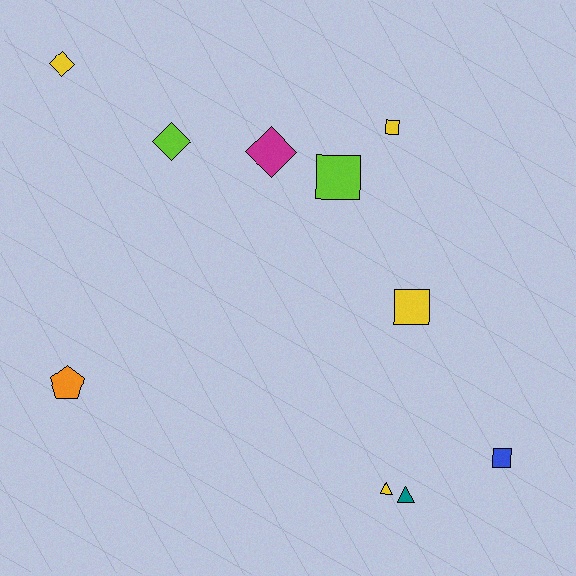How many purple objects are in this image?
There are no purple objects.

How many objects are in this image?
There are 10 objects.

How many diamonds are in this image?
There are 3 diamonds.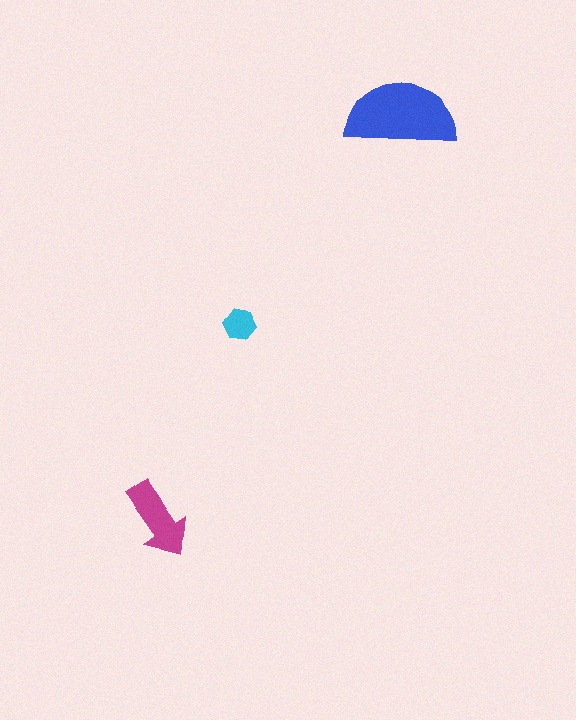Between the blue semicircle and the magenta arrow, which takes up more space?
The blue semicircle.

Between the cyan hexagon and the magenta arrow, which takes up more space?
The magenta arrow.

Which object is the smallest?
The cyan hexagon.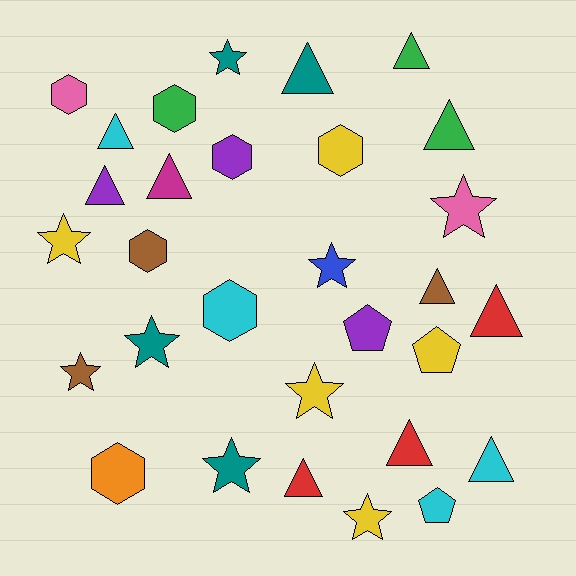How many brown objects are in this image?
There are 3 brown objects.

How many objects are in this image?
There are 30 objects.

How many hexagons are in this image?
There are 7 hexagons.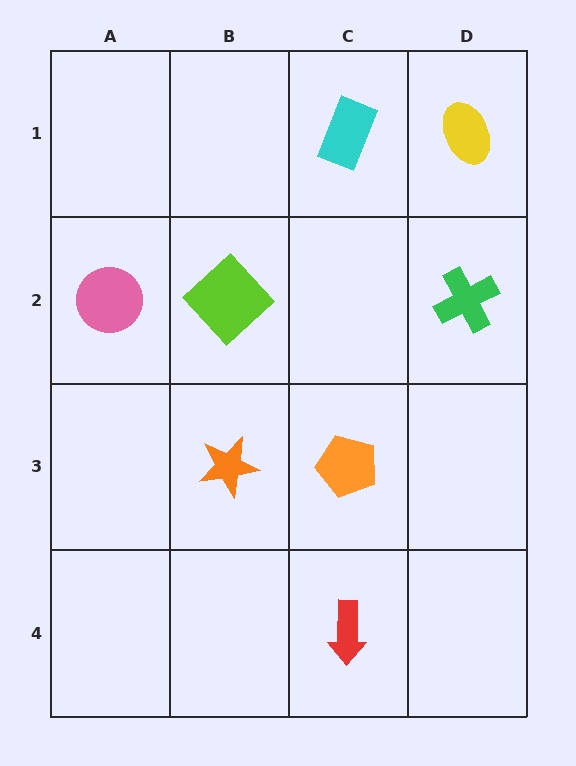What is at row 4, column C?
A red arrow.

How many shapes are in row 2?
3 shapes.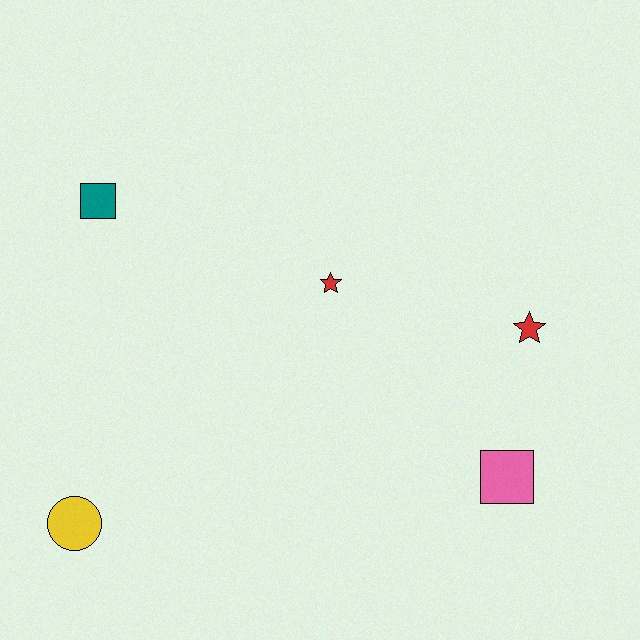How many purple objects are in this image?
There are no purple objects.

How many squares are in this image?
There are 2 squares.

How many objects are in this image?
There are 5 objects.